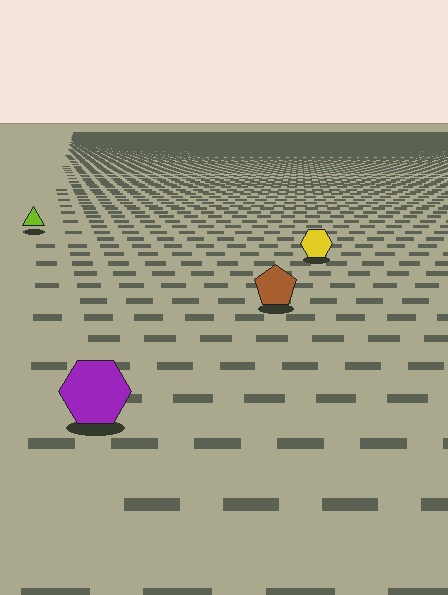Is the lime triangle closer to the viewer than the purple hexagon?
No. The purple hexagon is closer — you can tell from the texture gradient: the ground texture is coarser near it.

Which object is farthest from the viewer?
The lime triangle is farthest from the viewer. It appears smaller and the ground texture around it is denser.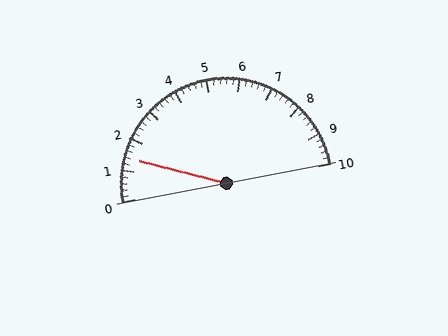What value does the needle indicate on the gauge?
The needle indicates approximately 1.4.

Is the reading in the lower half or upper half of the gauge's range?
The reading is in the lower half of the range (0 to 10).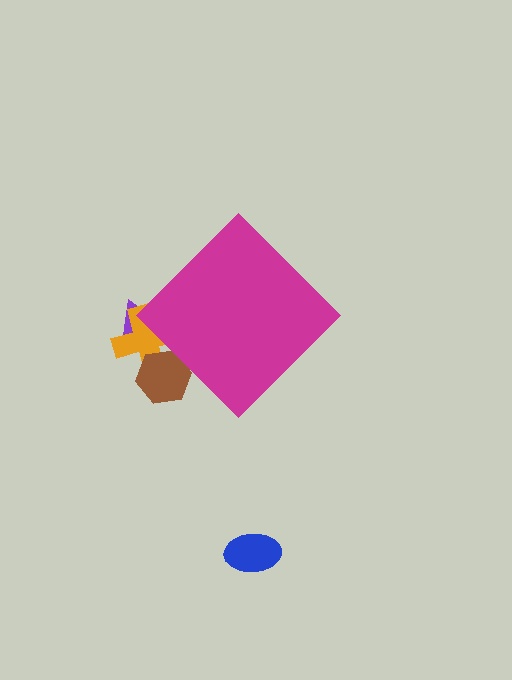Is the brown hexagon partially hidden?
Yes, the brown hexagon is partially hidden behind the magenta diamond.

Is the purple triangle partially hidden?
Yes, the purple triangle is partially hidden behind the magenta diamond.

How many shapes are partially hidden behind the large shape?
3 shapes are partially hidden.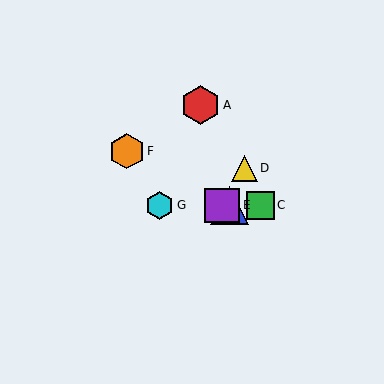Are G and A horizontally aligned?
No, G is at y≈206 and A is at y≈105.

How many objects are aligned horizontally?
4 objects (B, C, E, G) are aligned horizontally.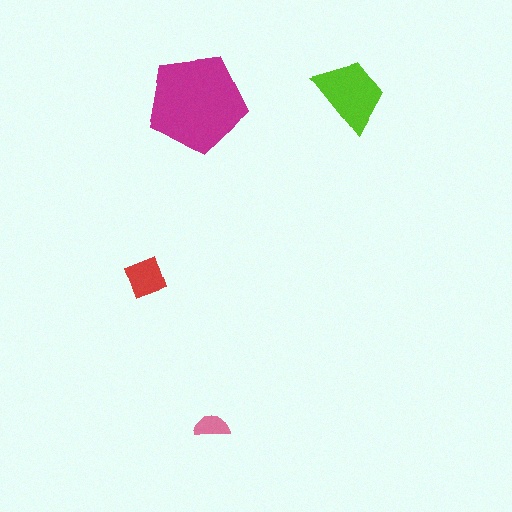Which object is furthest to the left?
The red square is leftmost.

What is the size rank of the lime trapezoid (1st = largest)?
2nd.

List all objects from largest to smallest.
The magenta pentagon, the lime trapezoid, the red square, the pink semicircle.